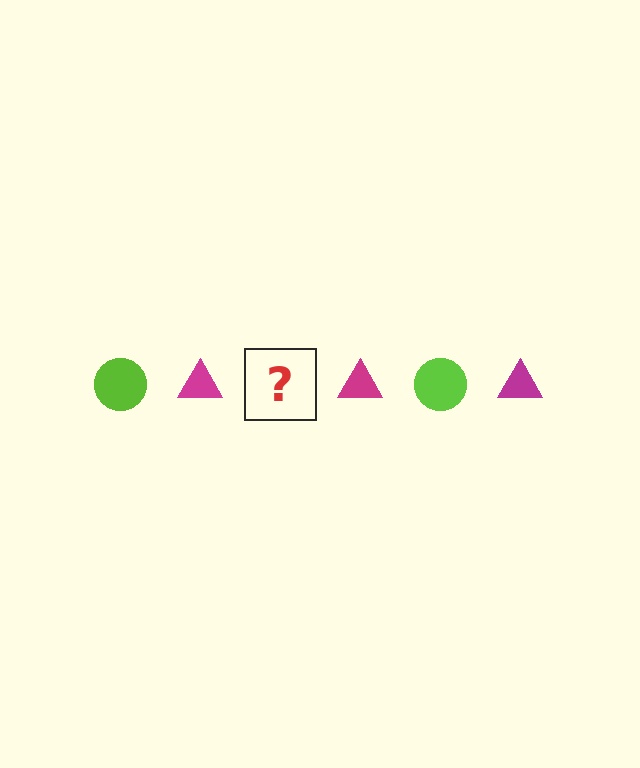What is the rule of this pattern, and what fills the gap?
The rule is that the pattern alternates between lime circle and magenta triangle. The gap should be filled with a lime circle.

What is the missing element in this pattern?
The missing element is a lime circle.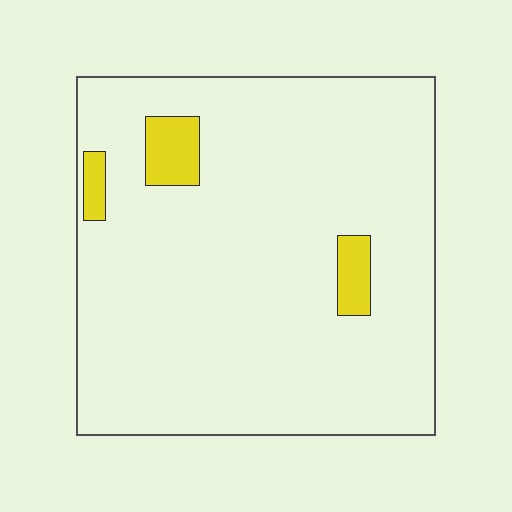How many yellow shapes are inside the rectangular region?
3.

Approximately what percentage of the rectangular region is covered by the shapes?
Approximately 5%.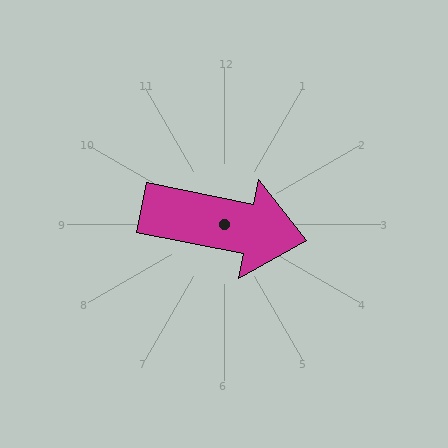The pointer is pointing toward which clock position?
Roughly 3 o'clock.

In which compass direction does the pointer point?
East.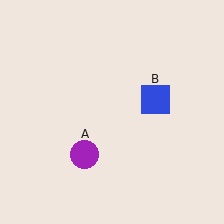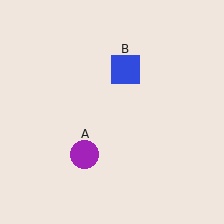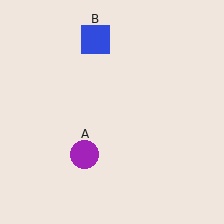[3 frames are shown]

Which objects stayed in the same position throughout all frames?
Purple circle (object A) remained stationary.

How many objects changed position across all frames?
1 object changed position: blue square (object B).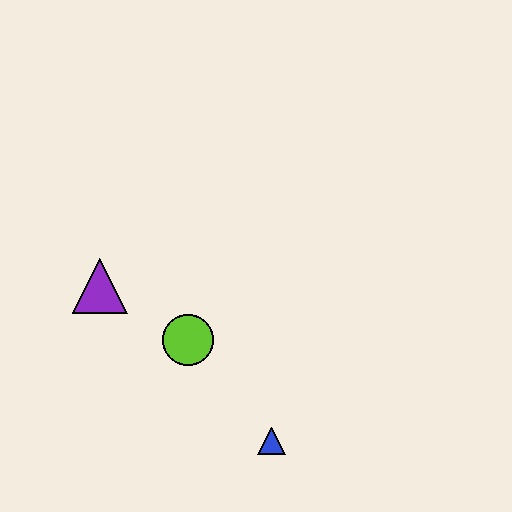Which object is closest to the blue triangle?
The lime circle is closest to the blue triangle.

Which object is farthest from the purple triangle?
The blue triangle is farthest from the purple triangle.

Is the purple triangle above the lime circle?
Yes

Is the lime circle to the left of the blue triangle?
Yes